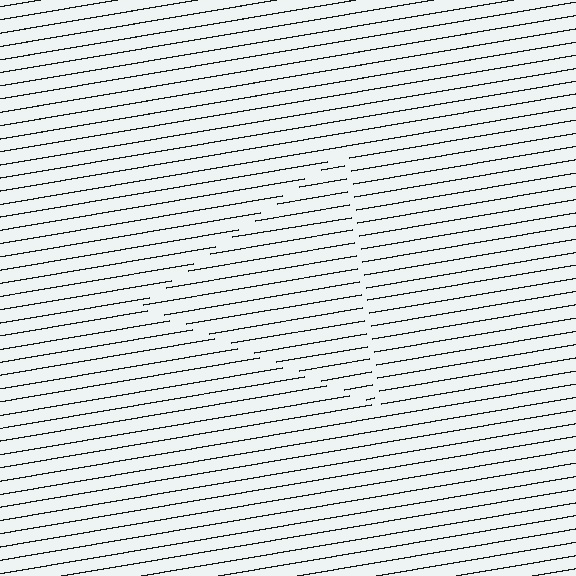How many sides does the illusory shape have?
3 sides — the line-ends trace a triangle.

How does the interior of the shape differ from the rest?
The interior of the shape contains the same grating, shifted by half a period — the contour is defined by the phase discontinuity where line-ends from the inner and outer gratings abut.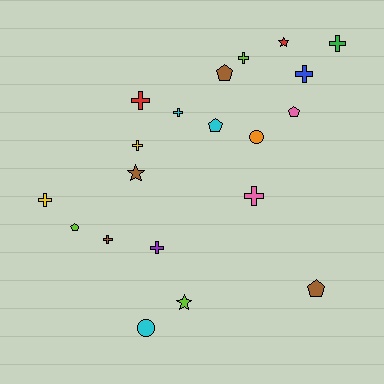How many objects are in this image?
There are 20 objects.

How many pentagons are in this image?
There are 5 pentagons.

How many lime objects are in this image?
There are 3 lime objects.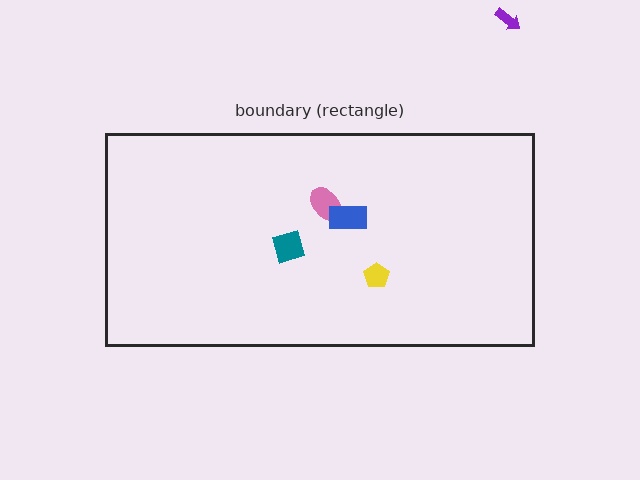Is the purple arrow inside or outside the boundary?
Outside.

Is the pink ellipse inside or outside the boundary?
Inside.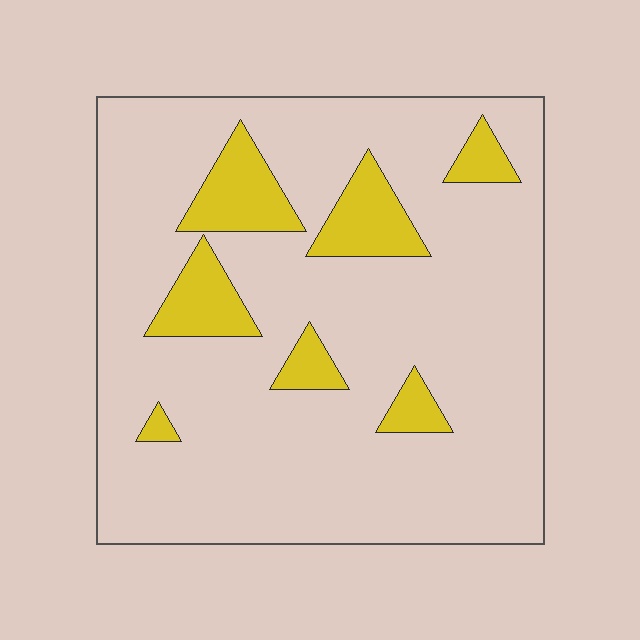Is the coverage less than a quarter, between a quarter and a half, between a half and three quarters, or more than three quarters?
Less than a quarter.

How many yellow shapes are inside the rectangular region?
7.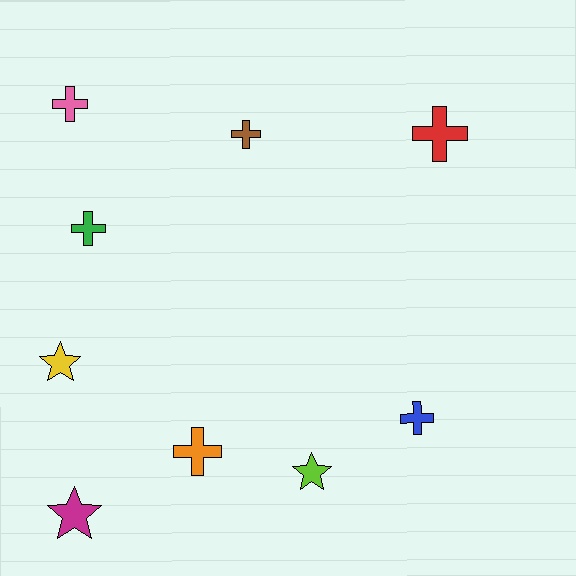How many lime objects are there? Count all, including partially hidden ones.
There is 1 lime object.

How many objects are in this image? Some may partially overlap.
There are 9 objects.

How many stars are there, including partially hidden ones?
There are 3 stars.